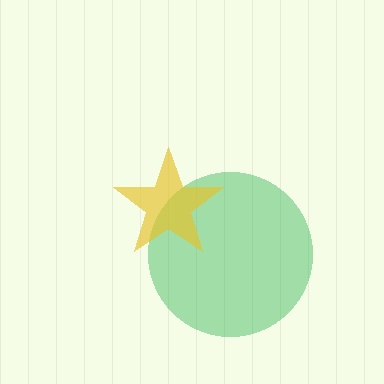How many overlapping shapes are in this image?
There are 2 overlapping shapes in the image.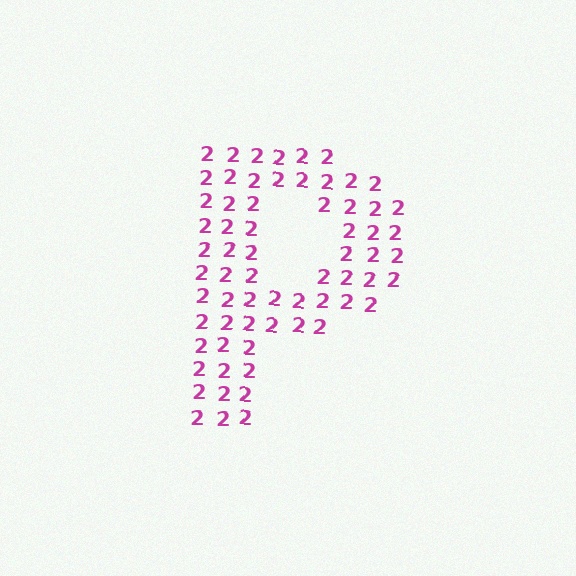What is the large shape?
The large shape is the letter P.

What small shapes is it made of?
It is made of small digit 2's.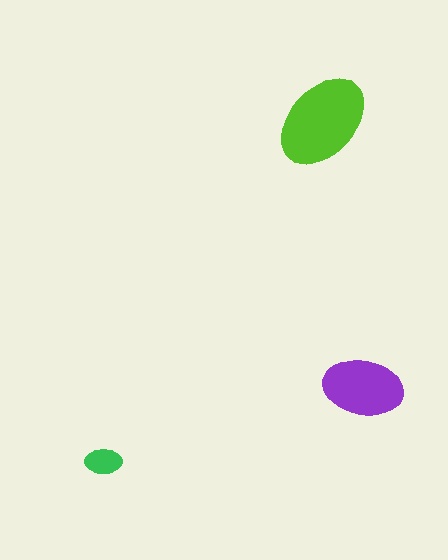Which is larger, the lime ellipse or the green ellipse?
The lime one.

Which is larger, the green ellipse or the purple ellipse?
The purple one.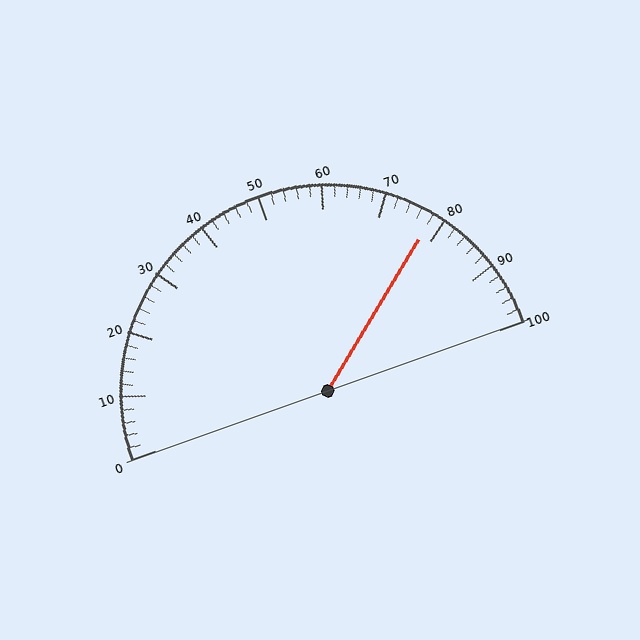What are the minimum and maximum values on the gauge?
The gauge ranges from 0 to 100.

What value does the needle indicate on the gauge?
The needle indicates approximately 78.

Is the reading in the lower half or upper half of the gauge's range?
The reading is in the upper half of the range (0 to 100).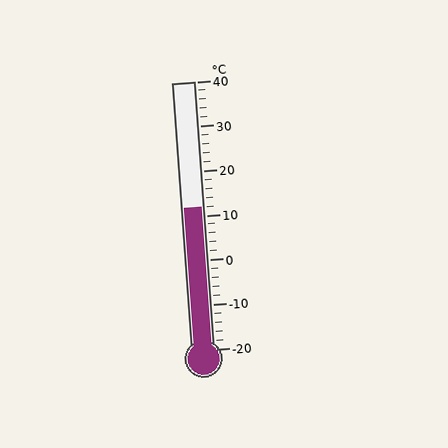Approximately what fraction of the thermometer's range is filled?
The thermometer is filled to approximately 55% of its range.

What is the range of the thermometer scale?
The thermometer scale ranges from -20°C to 40°C.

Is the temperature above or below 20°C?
The temperature is below 20°C.